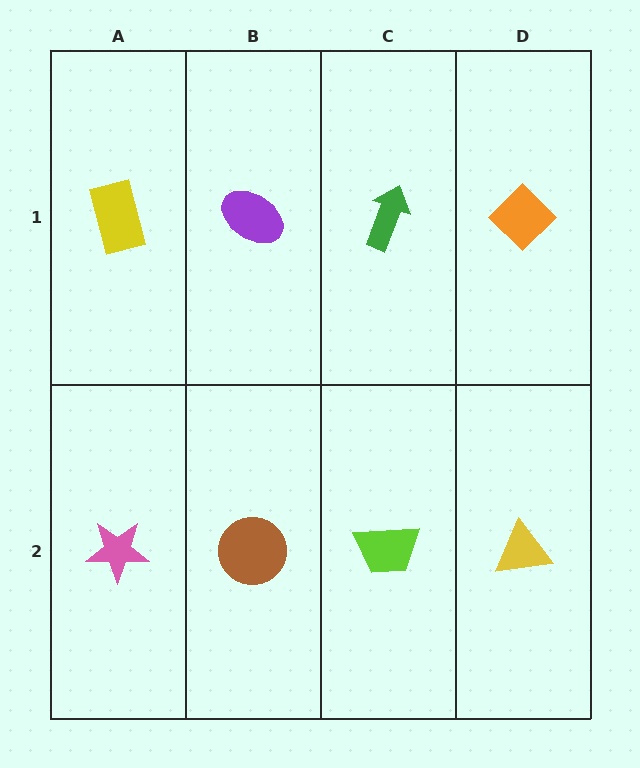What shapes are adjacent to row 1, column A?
A pink star (row 2, column A), a purple ellipse (row 1, column B).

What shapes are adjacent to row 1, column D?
A yellow triangle (row 2, column D), a green arrow (row 1, column C).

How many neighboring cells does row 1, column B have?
3.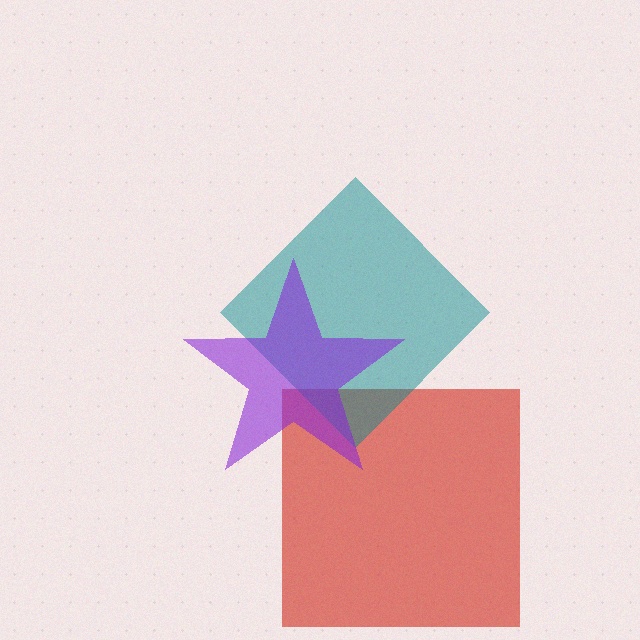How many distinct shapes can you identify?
There are 3 distinct shapes: a red square, a teal diamond, a purple star.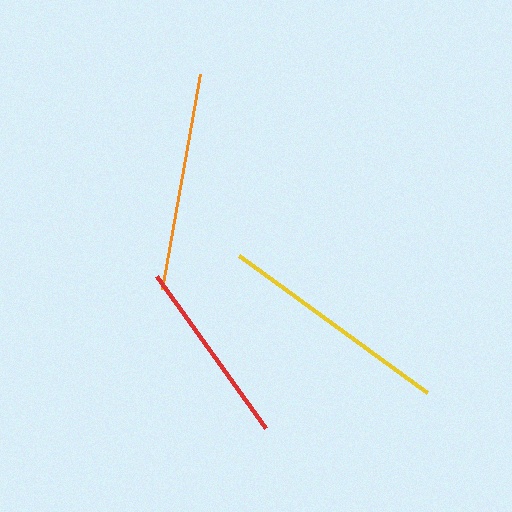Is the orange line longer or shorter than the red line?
The orange line is longer than the red line.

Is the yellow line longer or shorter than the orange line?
The yellow line is longer than the orange line.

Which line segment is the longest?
The yellow line is the longest at approximately 232 pixels.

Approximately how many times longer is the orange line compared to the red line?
The orange line is approximately 1.2 times the length of the red line.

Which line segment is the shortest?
The red line is the shortest at approximately 187 pixels.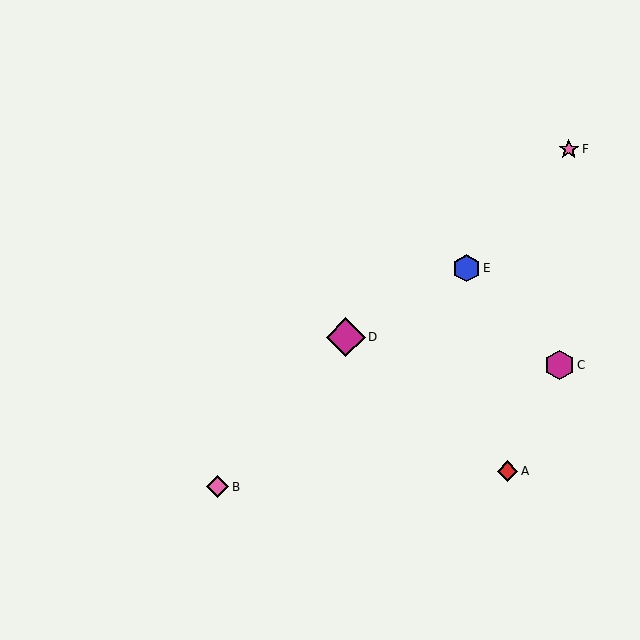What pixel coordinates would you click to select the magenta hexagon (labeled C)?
Click at (559, 365) to select the magenta hexagon C.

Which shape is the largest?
The magenta diamond (labeled D) is the largest.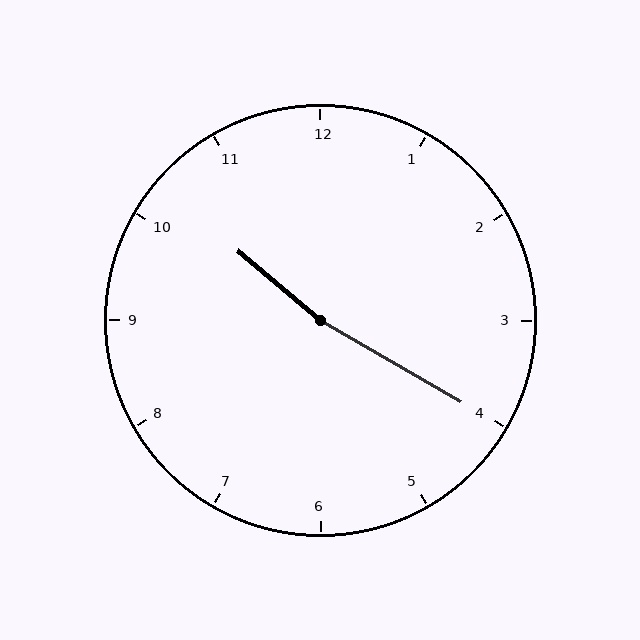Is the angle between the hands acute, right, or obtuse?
It is obtuse.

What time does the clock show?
10:20.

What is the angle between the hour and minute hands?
Approximately 170 degrees.